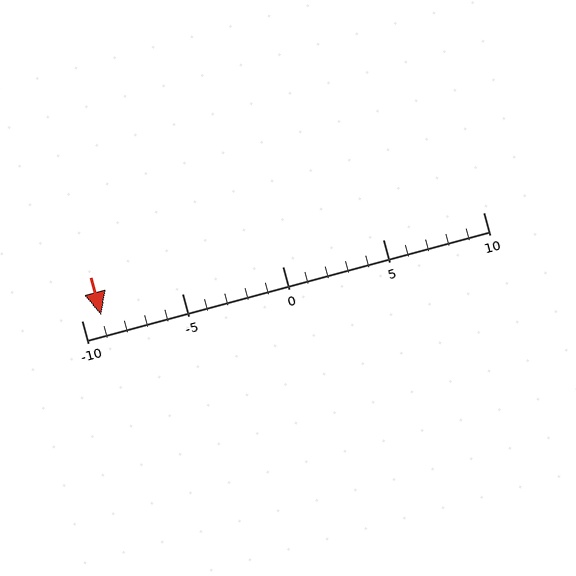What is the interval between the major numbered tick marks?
The major tick marks are spaced 5 units apart.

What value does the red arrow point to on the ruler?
The red arrow points to approximately -9.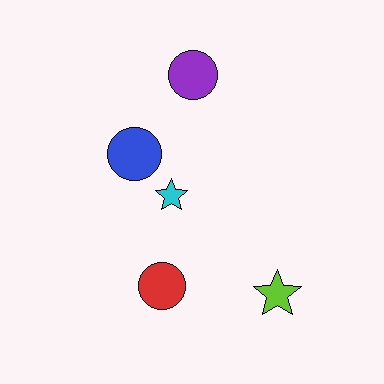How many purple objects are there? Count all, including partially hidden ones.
There is 1 purple object.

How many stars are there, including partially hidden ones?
There are 2 stars.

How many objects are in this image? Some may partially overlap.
There are 5 objects.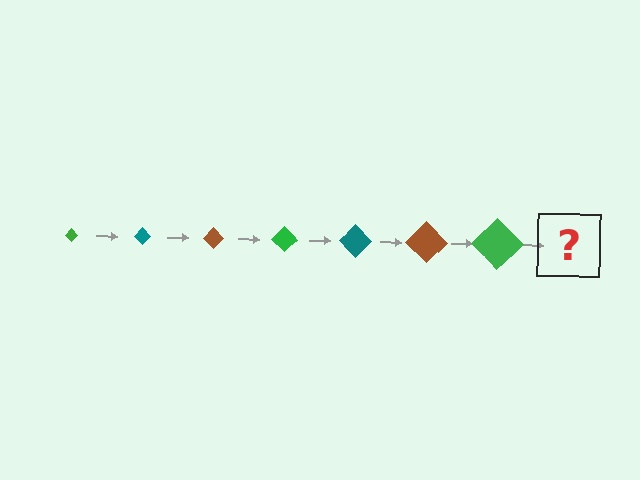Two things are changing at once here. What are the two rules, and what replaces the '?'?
The two rules are that the diamond grows larger each step and the color cycles through green, teal, and brown. The '?' should be a teal diamond, larger than the previous one.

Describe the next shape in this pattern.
It should be a teal diamond, larger than the previous one.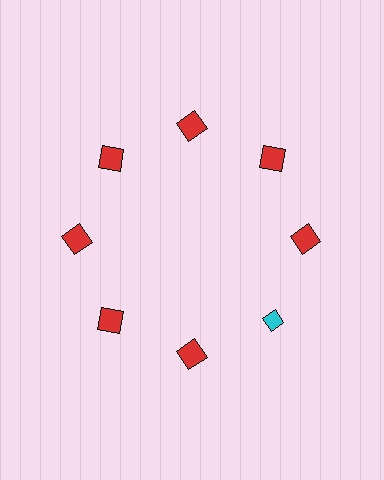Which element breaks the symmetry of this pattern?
The cyan diamond at roughly the 4 o'clock position breaks the symmetry. All other shapes are red squares.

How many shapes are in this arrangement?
There are 8 shapes arranged in a ring pattern.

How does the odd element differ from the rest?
It differs in both color (cyan instead of red) and shape (diamond instead of square).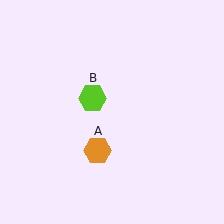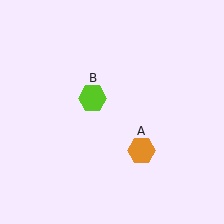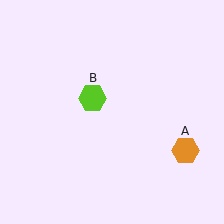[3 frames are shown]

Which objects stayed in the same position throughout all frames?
Lime hexagon (object B) remained stationary.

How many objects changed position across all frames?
1 object changed position: orange hexagon (object A).